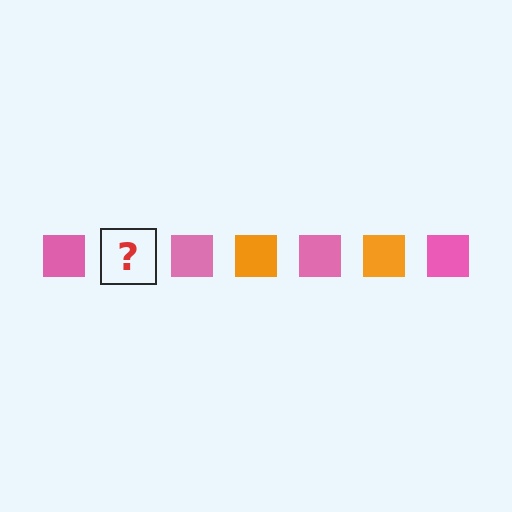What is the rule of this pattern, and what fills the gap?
The rule is that the pattern cycles through pink, orange squares. The gap should be filled with an orange square.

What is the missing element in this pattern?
The missing element is an orange square.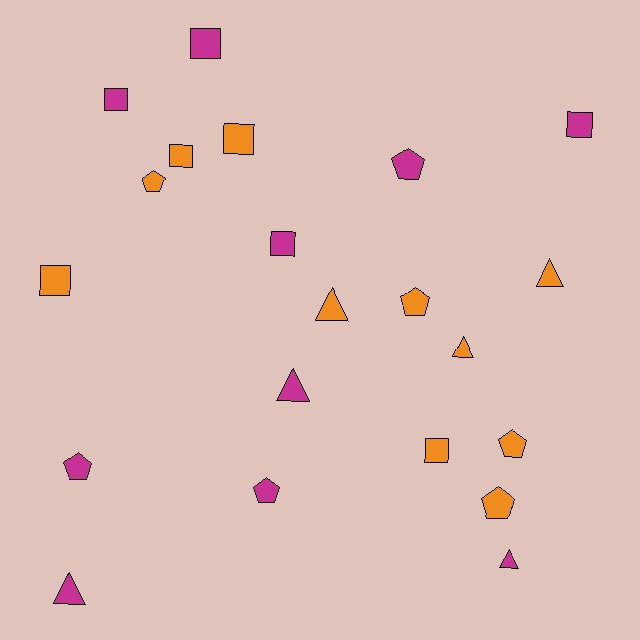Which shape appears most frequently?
Square, with 8 objects.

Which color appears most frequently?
Orange, with 11 objects.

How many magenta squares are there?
There are 4 magenta squares.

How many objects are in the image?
There are 21 objects.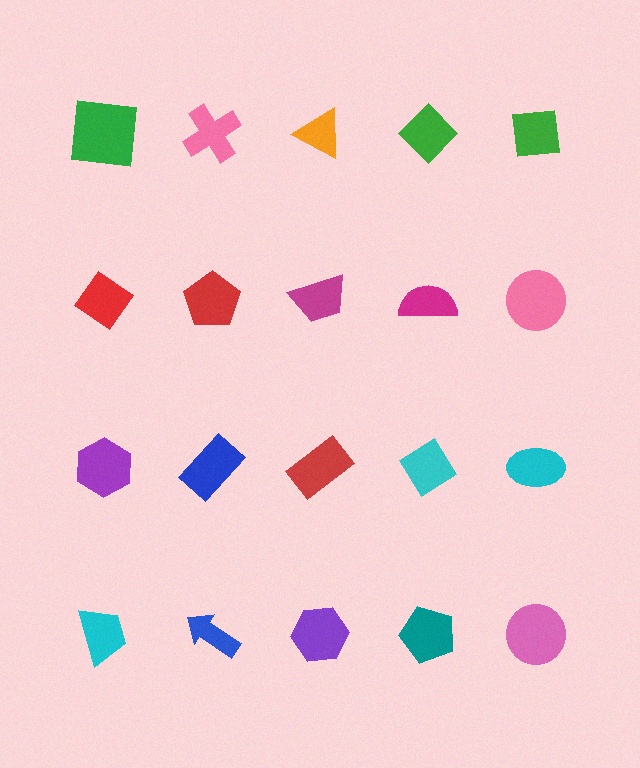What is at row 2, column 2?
A red pentagon.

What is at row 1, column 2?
A pink cross.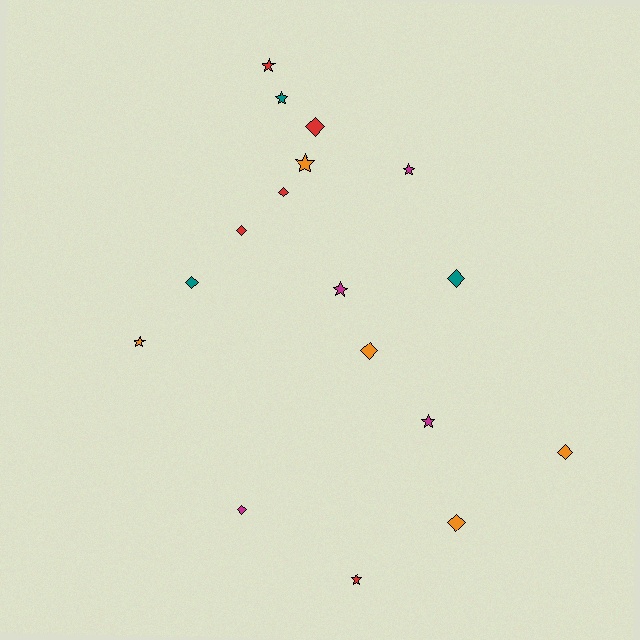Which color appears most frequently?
Red, with 5 objects.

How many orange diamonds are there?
There are 3 orange diamonds.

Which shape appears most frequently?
Diamond, with 9 objects.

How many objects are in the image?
There are 17 objects.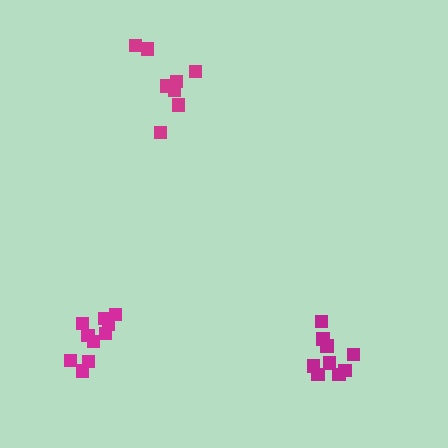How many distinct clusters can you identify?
There are 3 distinct clusters.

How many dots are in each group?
Group 1: 10 dots, Group 2: 9 dots, Group 3: 8 dots (27 total).